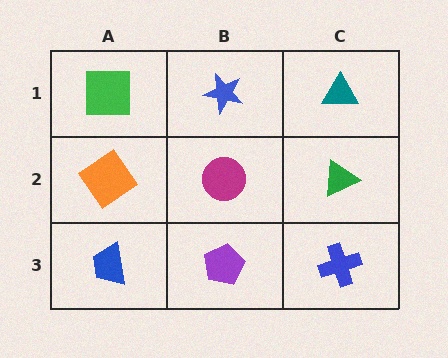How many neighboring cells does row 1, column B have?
3.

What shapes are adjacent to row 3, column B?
A magenta circle (row 2, column B), a blue trapezoid (row 3, column A), a blue cross (row 3, column C).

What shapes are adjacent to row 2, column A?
A green square (row 1, column A), a blue trapezoid (row 3, column A), a magenta circle (row 2, column B).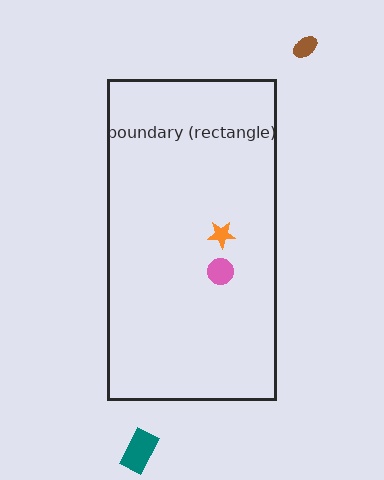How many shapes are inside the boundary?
2 inside, 2 outside.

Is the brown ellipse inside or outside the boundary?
Outside.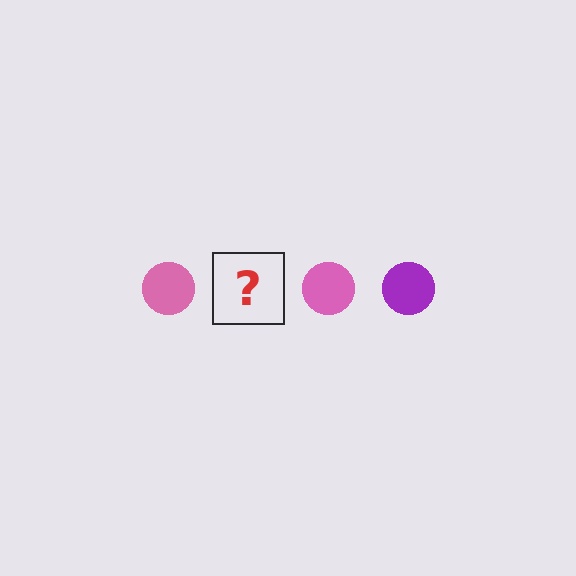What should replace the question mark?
The question mark should be replaced with a purple circle.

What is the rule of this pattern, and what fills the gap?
The rule is that the pattern cycles through pink, purple circles. The gap should be filled with a purple circle.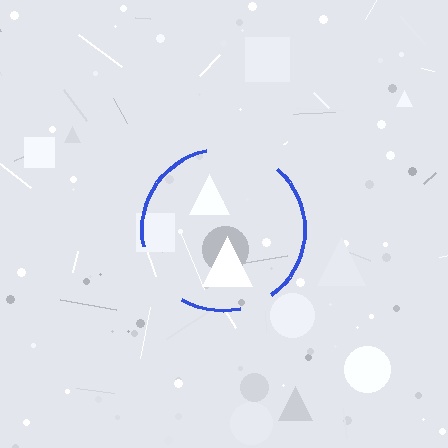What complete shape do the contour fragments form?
The contour fragments form a circle.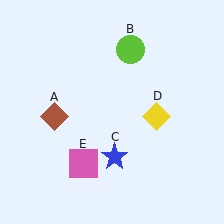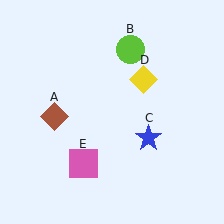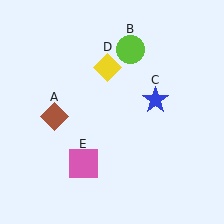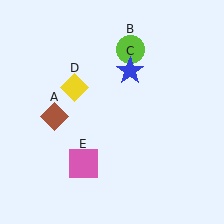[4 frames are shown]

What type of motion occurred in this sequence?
The blue star (object C), yellow diamond (object D) rotated counterclockwise around the center of the scene.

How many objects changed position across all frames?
2 objects changed position: blue star (object C), yellow diamond (object D).